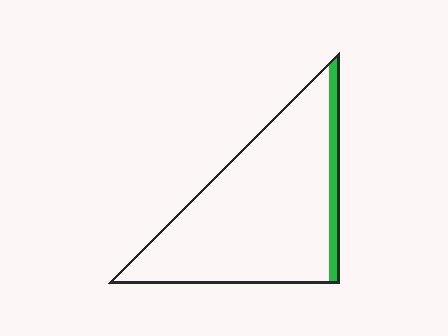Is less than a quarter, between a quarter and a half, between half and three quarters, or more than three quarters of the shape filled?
Less than a quarter.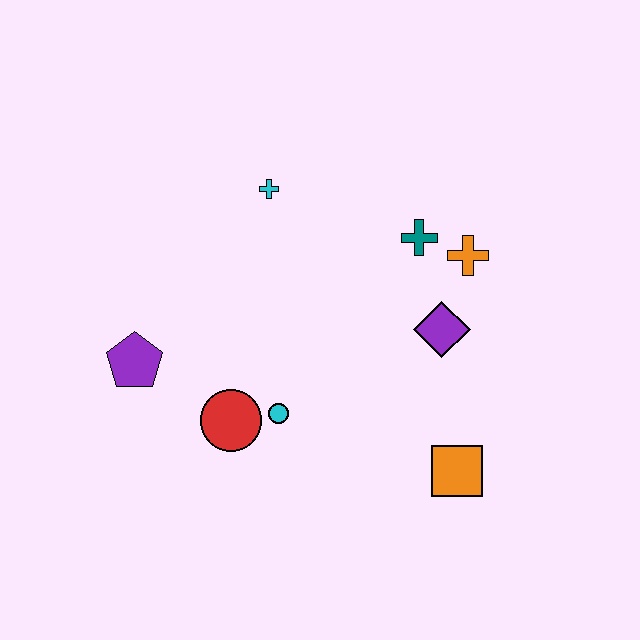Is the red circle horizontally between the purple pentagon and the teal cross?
Yes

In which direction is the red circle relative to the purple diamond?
The red circle is to the left of the purple diamond.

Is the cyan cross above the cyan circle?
Yes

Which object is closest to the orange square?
The purple diamond is closest to the orange square.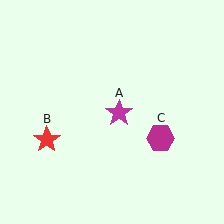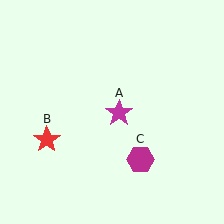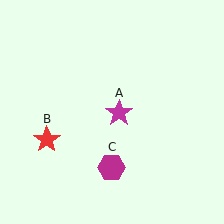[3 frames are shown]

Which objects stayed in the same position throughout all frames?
Magenta star (object A) and red star (object B) remained stationary.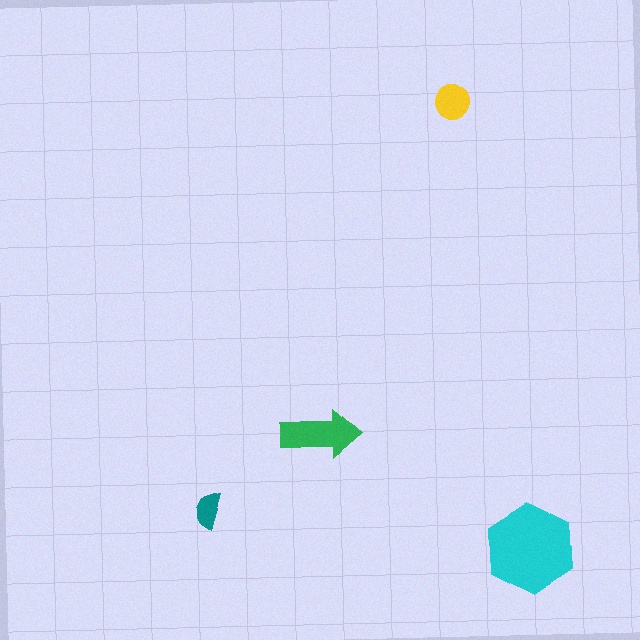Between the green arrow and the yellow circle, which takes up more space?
The green arrow.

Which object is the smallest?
The teal semicircle.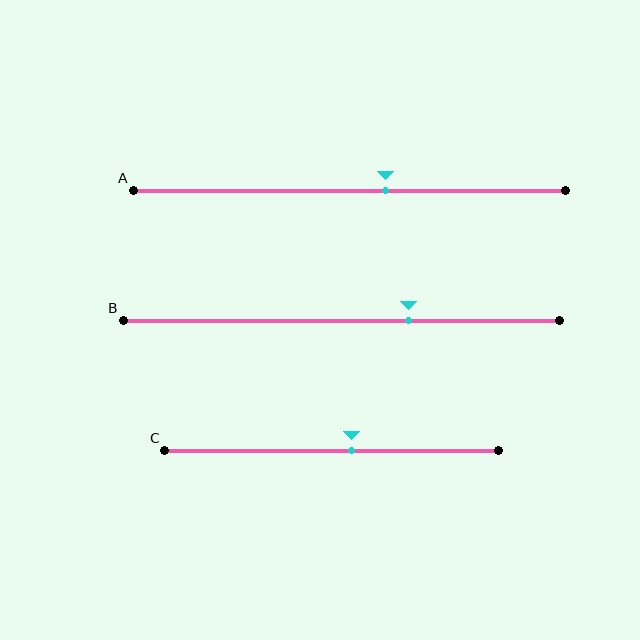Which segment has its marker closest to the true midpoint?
Segment C has its marker closest to the true midpoint.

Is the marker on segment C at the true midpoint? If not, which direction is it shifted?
No, the marker on segment C is shifted to the right by about 6% of the segment length.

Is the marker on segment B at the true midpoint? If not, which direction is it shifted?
No, the marker on segment B is shifted to the right by about 15% of the segment length.